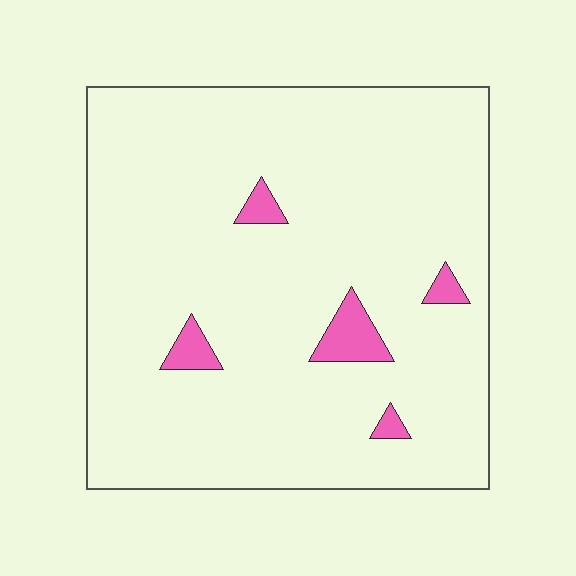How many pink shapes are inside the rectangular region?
5.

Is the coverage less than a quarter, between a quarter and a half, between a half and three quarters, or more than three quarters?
Less than a quarter.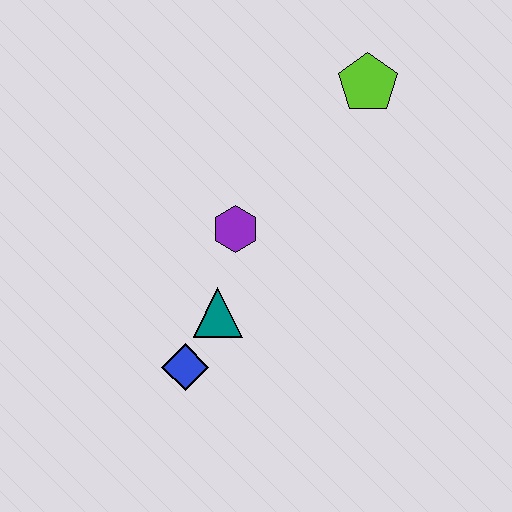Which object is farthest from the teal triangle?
The lime pentagon is farthest from the teal triangle.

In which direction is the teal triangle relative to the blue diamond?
The teal triangle is above the blue diamond.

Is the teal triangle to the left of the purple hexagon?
Yes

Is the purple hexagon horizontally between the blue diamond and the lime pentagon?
Yes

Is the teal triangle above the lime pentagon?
No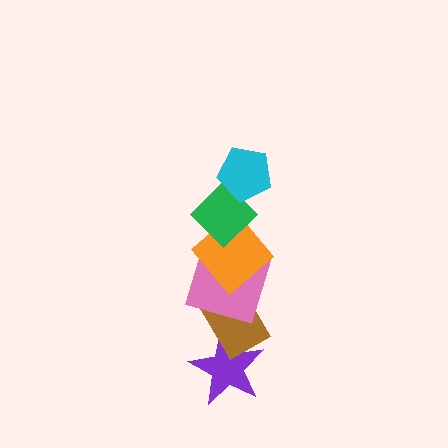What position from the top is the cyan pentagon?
The cyan pentagon is 1st from the top.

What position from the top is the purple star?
The purple star is 6th from the top.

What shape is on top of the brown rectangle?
The pink square is on top of the brown rectangle.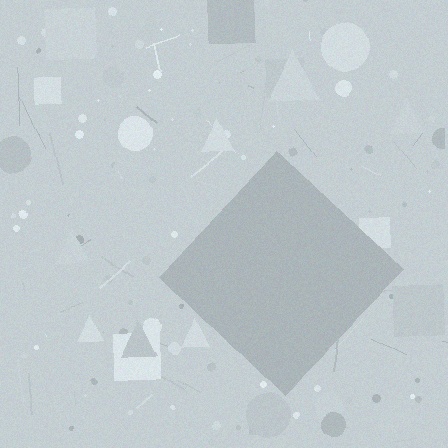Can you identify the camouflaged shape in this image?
The camouflaged shape is a diamond.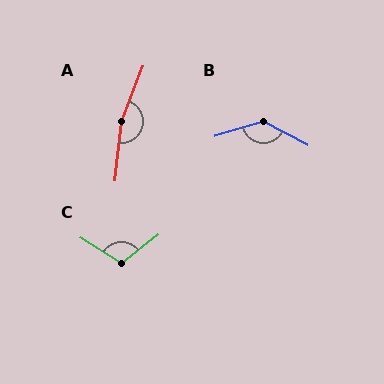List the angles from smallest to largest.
C (110°), B (135°), A (165°).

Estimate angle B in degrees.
Approximately 135 degrees.